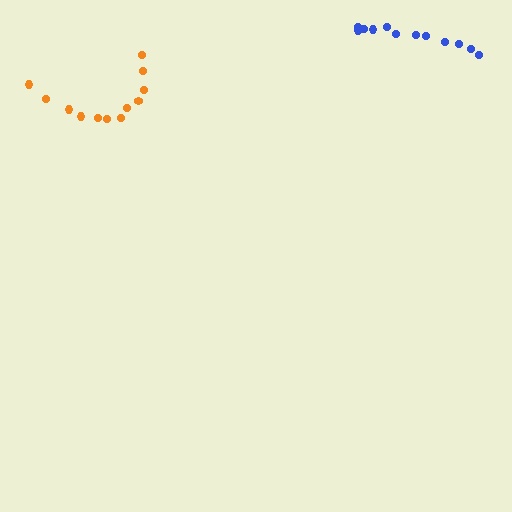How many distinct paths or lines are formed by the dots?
There are 2 distinct paths.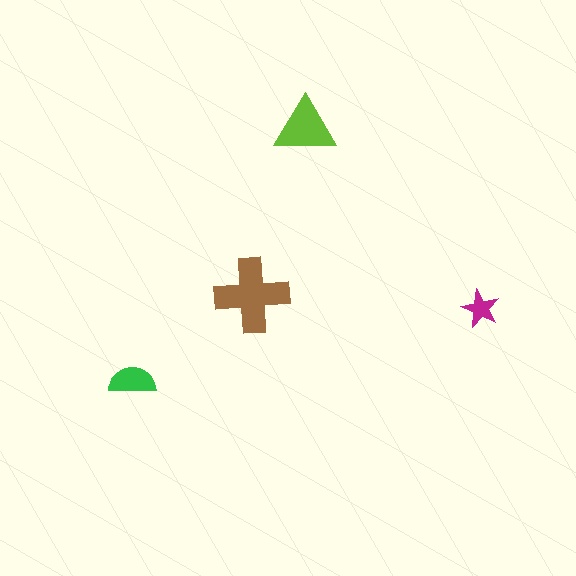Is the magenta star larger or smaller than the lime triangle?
Smaller.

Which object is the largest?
The brown cross.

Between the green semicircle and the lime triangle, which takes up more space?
The lime triangle.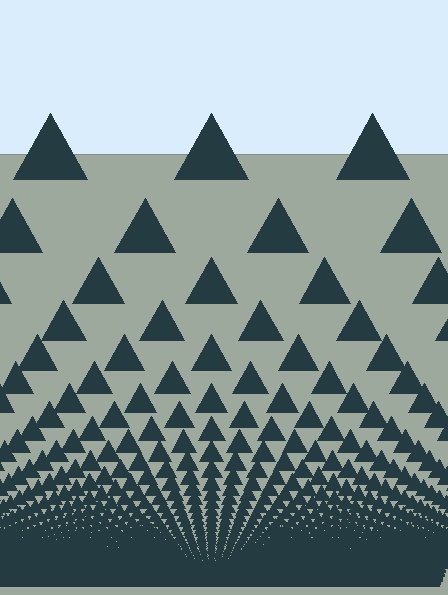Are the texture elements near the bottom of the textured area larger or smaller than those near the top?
Smaller. The gradient is inverted — elements near the bottom are smaller and denser.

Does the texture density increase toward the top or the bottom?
Density increases toward the bottom.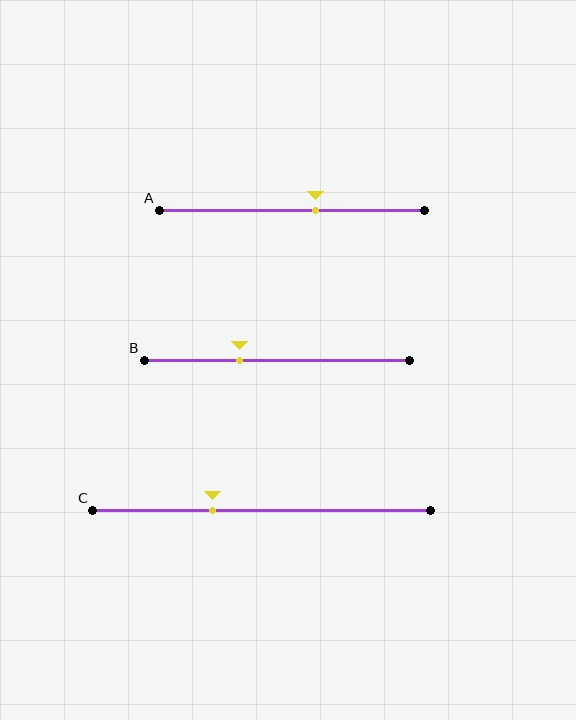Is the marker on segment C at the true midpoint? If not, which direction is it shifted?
No, the marker on segment C is shifted to the left by about 14% of the segment length.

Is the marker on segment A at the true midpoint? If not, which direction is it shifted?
No, the marker on segment A is shifted to the right by about 9% of the segment length.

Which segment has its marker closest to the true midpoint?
Segment A has its marker closest to the true midpoint.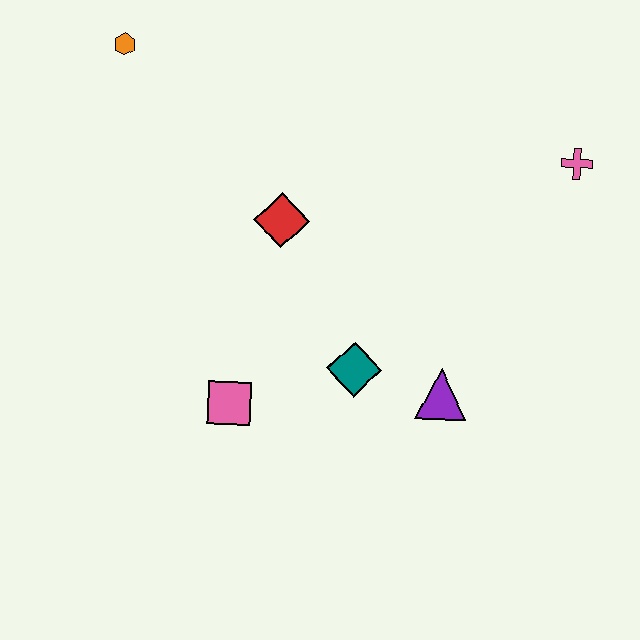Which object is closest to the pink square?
The teal diamond is closest to the pink square.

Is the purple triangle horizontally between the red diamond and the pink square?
No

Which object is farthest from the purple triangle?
The orange hexagon is farthest from the purple triangle.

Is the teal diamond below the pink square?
No